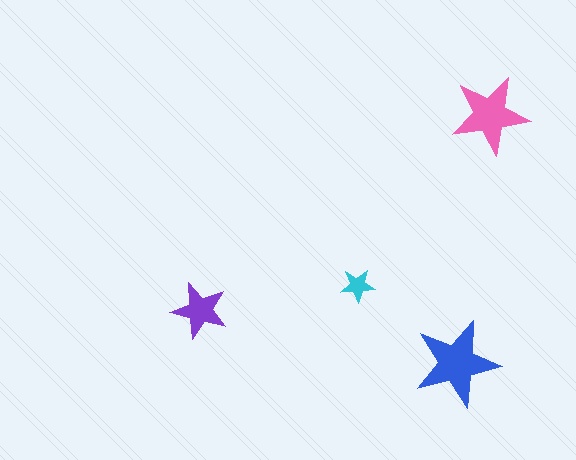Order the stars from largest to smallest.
the blue one, the pink one, the purple one, the cyan one.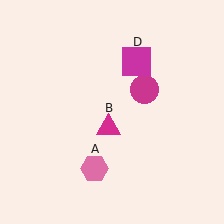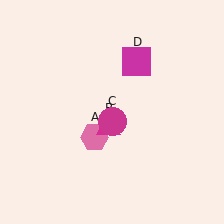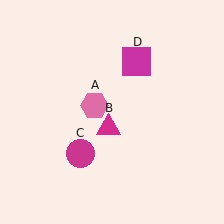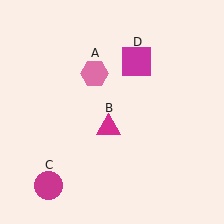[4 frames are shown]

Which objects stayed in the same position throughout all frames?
Magenta triangle (object B) and magenta square (object D) remained stationary.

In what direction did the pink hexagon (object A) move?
The pink hexagon (object A) moved up.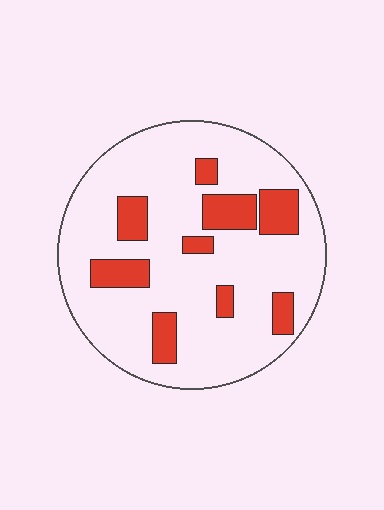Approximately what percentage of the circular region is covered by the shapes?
Approximately 20%.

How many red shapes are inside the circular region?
9.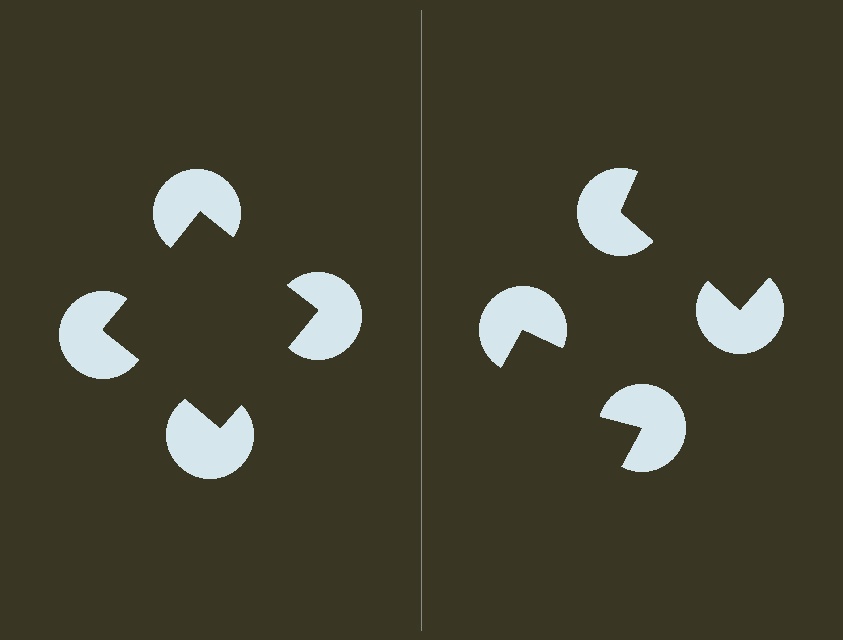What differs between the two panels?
The pac-man discs are positioned identically on both sides; only the wedge orientations differ. On the left they align to a square; on the right they are misaligned.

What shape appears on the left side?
An illusory square.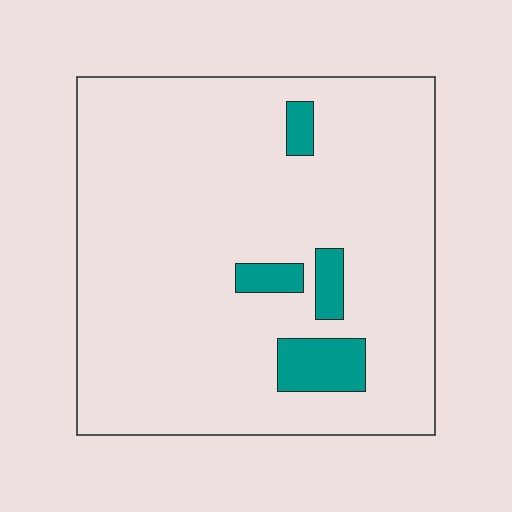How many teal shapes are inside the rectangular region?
4.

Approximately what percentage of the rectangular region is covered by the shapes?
Approximately 10%.